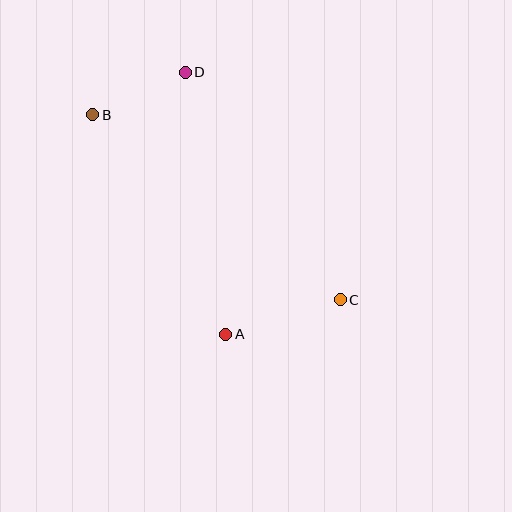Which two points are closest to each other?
Points B and D are closest to each other.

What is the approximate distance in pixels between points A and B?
The distance between A and B is approximately 256 pixels.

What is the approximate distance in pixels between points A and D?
The distance between A and D is approximately 265 pixels.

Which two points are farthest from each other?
Points B and C are farthest from each other.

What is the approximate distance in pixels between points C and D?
The distance between C and D is approximately 275 pixels.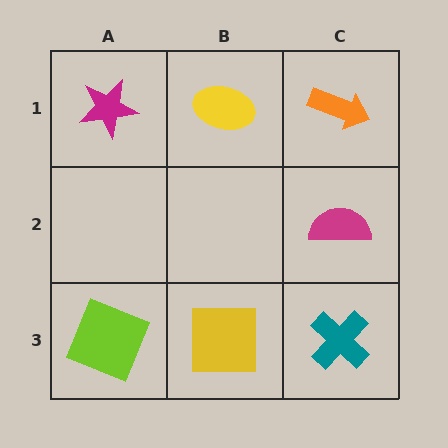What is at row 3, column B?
A yellow square.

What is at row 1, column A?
A magenta star.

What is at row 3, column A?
A lime square.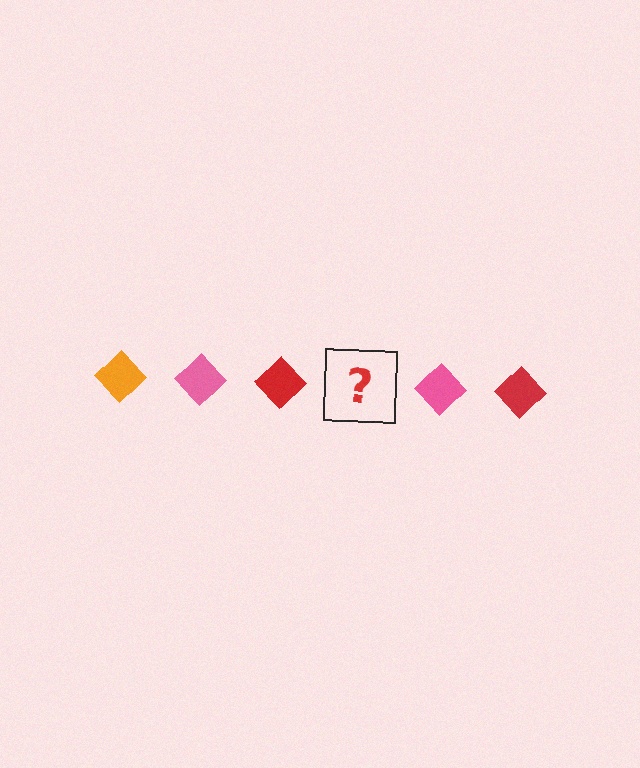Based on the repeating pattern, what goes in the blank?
The blank should be an orange diamond.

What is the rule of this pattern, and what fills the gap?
The rule is that the pattern cycles through orange, pink, red diamonds. The gap should be filled with an orange diamond.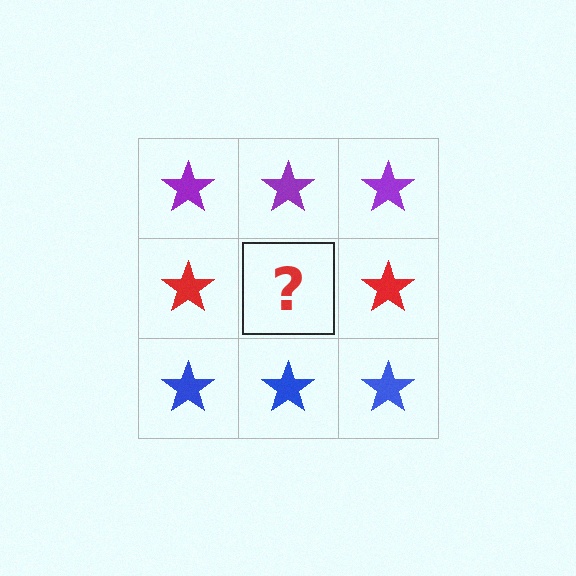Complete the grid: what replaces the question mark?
The question mark should be replaced with a red star.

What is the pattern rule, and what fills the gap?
The rule is that each row has a consistent color. The gap should be filled with a red star.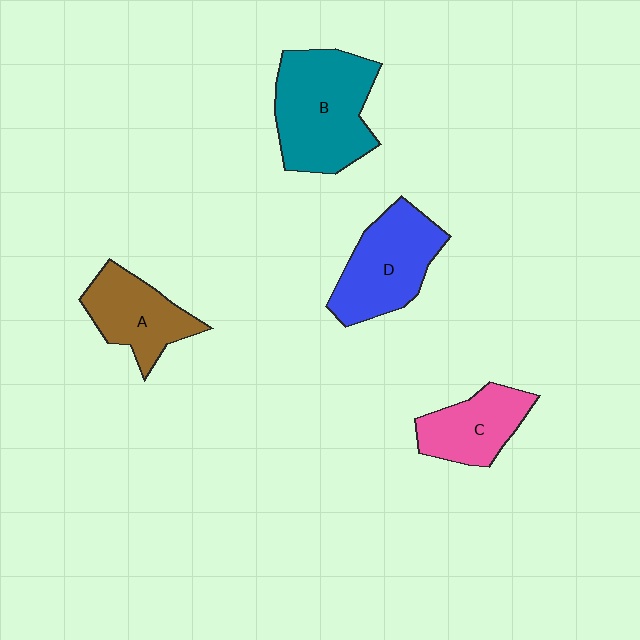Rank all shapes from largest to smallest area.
From largest to smallest: B (teal), D (blue), A (brown), C (pink).